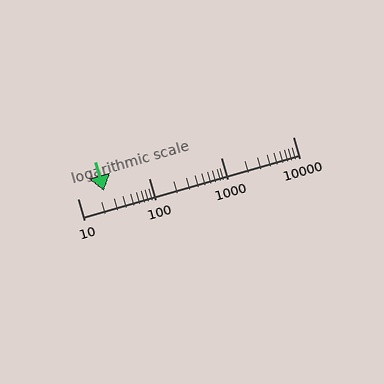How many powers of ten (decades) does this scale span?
The scale spans 3 decades, from 10 to 10000.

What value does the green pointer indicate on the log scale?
The pointer indicates approximately 23.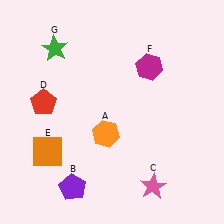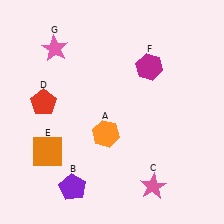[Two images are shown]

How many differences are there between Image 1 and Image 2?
There is 1 difference between the two images.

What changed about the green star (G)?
In Image 1, G is green. In Image 2, it changed to pink.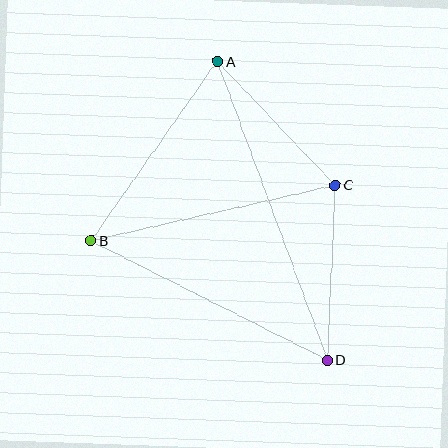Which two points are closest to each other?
Points A and C are closest to each other.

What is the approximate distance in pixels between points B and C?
The distance between B and C is approximately 251 pixels.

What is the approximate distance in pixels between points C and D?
The distance between C and D is approximately 175 pixels.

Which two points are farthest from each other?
Points A and D are farthest from each other.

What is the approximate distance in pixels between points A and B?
The distance between A and B is approximately 219 pixels.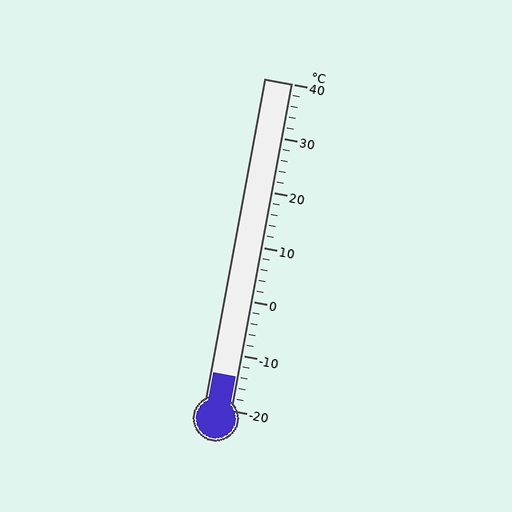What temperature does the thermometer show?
The thermometer shows approximately -14°C.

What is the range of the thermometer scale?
The thermometer scale ranges from -20°C to 40°C.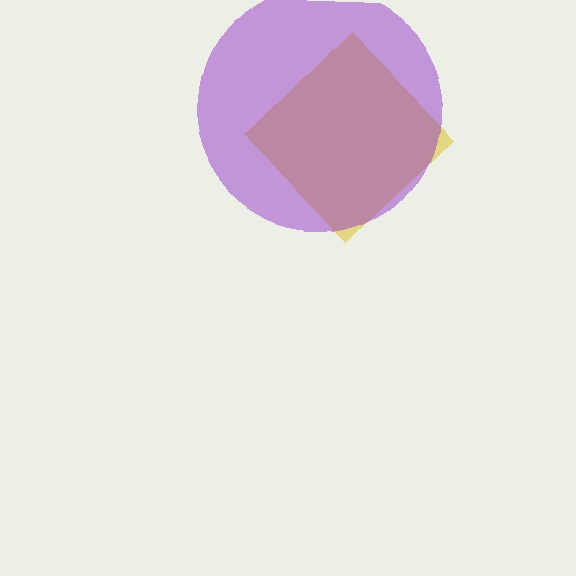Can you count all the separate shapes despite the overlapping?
Yes, there are 2 separate shapes.